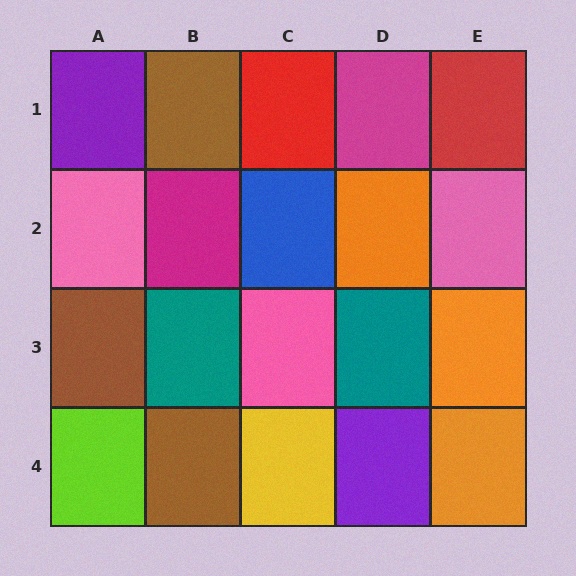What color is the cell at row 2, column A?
Pink.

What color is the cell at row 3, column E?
Orange.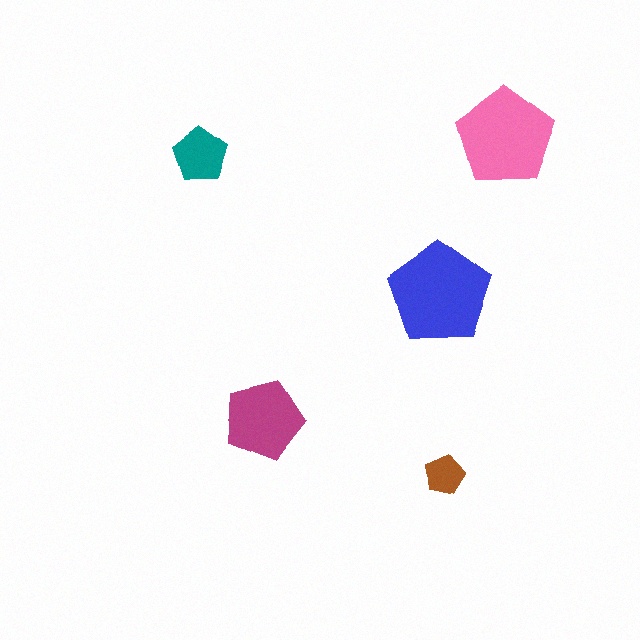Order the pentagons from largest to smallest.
the blue one, the pink one, the magenta one, the teal one, the brown one.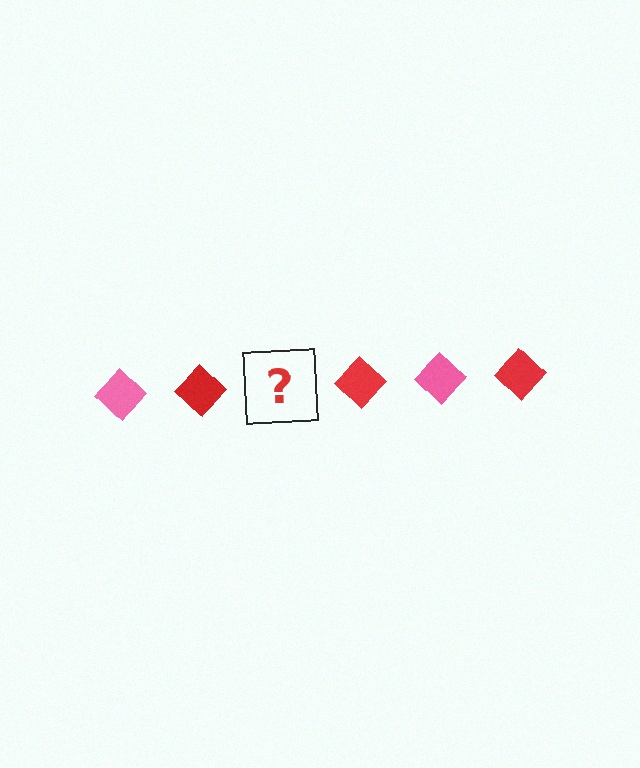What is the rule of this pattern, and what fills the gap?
The rule is that the pattern cycles through pink, red diamonds. The gap should be filled with a pink diamond.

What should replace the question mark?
The question mark should be replaced with a pink diamond.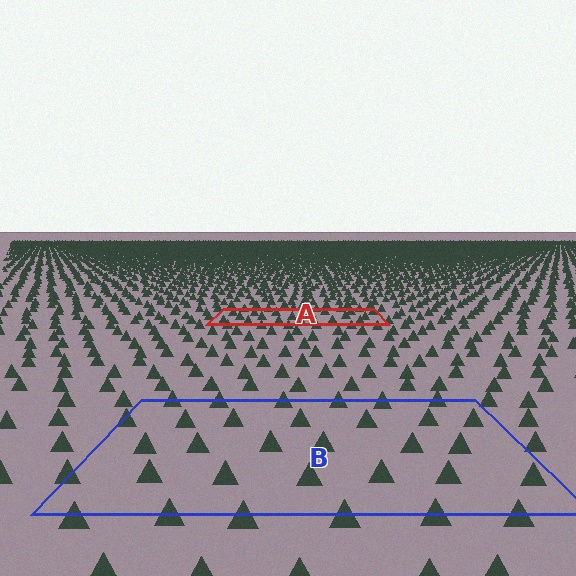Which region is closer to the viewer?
Region B is closer. The texture elements there are larger and more spread out.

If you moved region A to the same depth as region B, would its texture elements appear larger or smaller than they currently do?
They would appear larger. At a closer depth, the same texture elements are projected at a bigger on-screen size.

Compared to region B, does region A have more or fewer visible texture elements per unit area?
Region A has more texture elements per unit area — they are packed more densely because it is farther away.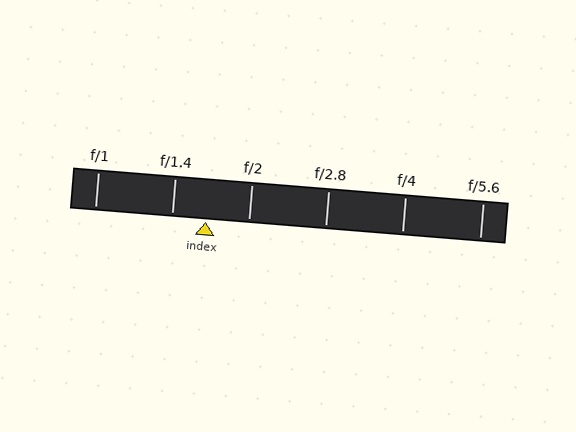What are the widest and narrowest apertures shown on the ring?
The widest aperture shown is f/1 and the narrowest is f/5.6.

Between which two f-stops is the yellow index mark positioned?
The index mark is between f/1.4 and f/2.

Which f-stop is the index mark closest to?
The index mark is closest to f/1.4.